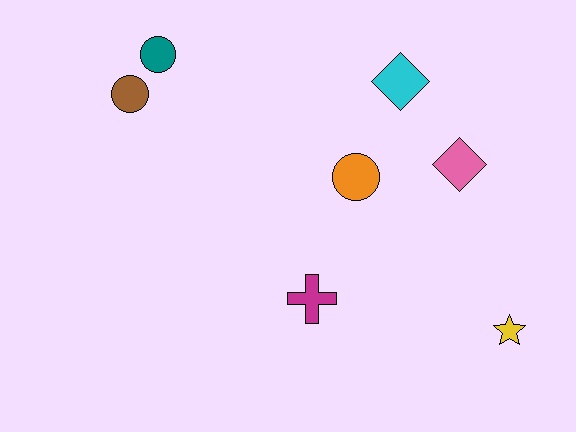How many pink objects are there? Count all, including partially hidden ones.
There is 1 pink object.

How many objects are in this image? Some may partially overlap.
There are 7 objects.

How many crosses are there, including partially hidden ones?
There is 1 cross.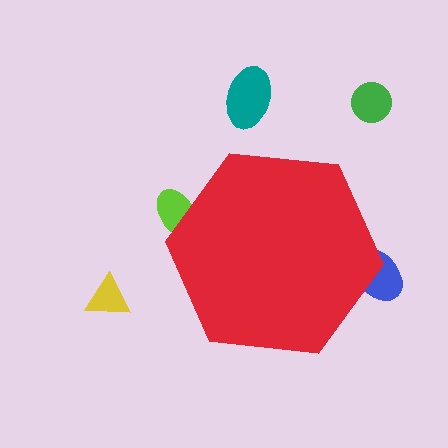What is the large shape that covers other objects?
A red hexagon.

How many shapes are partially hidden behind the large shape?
2 shapes are partially hidden.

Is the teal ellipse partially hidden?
No, the teal ellipse is fully visible.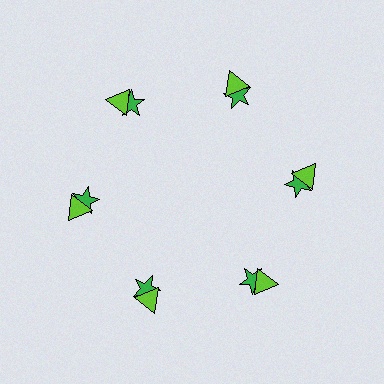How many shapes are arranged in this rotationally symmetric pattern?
There are 12 shapes, arranged in 6 groups of 2.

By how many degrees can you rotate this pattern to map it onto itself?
The pattern maps onto itself every 60 degrees of rotation.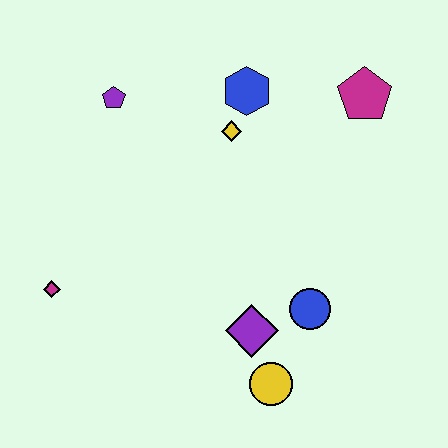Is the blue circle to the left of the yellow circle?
No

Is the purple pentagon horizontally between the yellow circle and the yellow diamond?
No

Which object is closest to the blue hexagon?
The yellow diamond is closest to the blue hexagon.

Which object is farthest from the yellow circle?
The purple pentagon is farthest from the yellow circle.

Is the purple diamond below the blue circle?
Yes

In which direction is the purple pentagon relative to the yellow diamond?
The purple pentagon is to the left of the yellow diamond.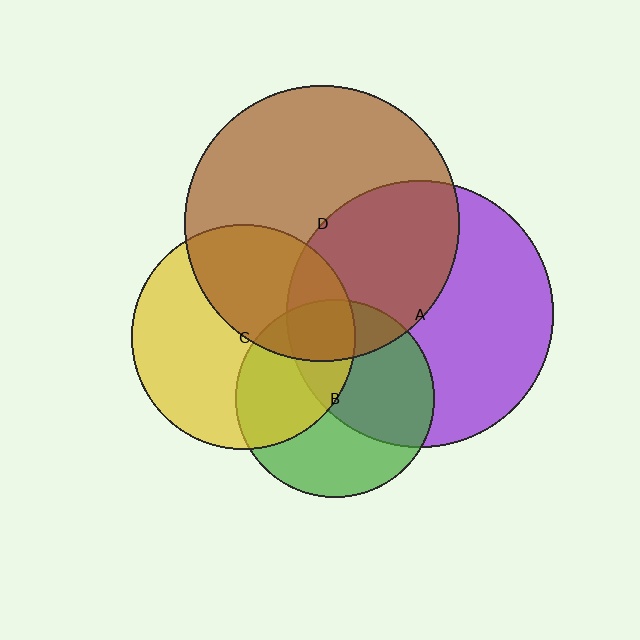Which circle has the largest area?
Circle D (brown).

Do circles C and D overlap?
Yes.